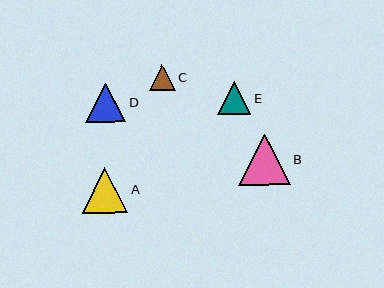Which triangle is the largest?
Triangle B is the largest with a size of approximately 52 pixels.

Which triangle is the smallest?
Triangle C is the smallest with a size of approximately 26 pixels.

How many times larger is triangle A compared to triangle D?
Triangle A is approximately 1.1 times the size of triangle D.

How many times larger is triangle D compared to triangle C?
Triangle D is approximately 1.5 times the size of triangle C.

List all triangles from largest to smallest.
From largest to smallest: B, A, D, E, C.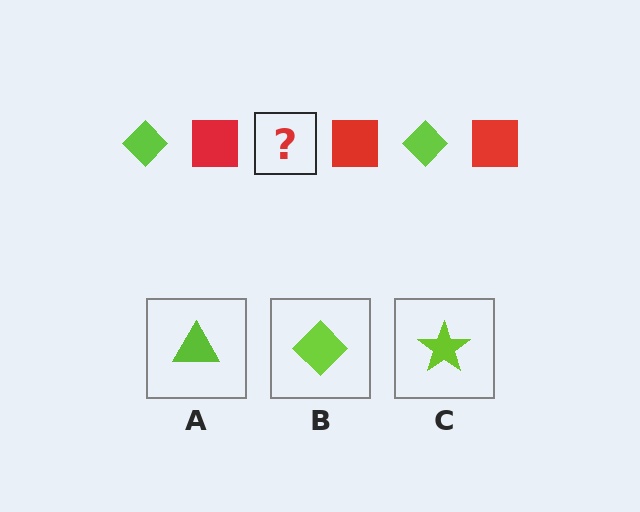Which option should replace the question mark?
Option B.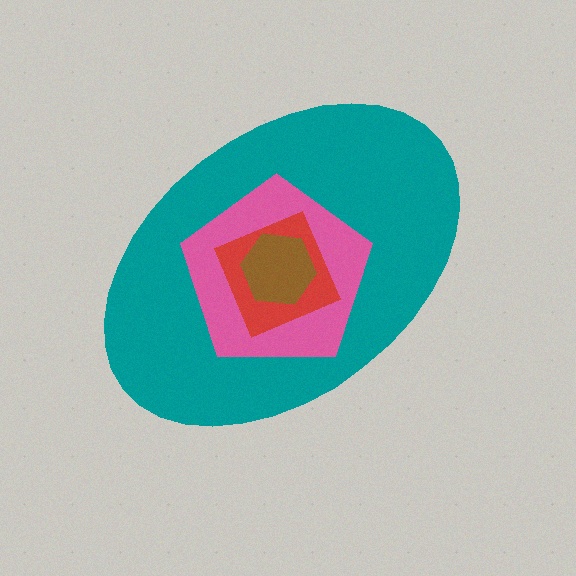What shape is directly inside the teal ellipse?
The pink pentagon.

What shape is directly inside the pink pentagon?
The red diamond.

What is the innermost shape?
The brown hexagon.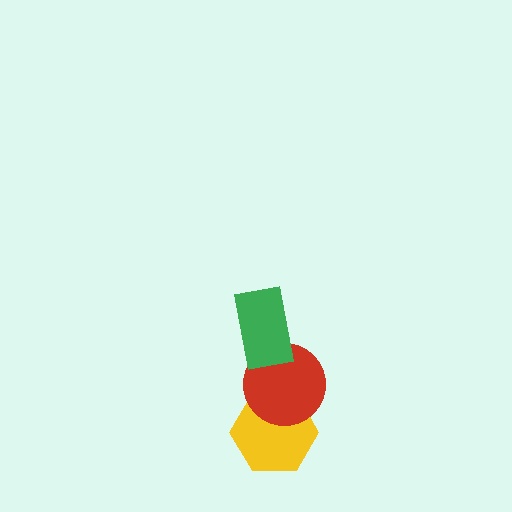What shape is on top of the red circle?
The green rectangle is on top of the red circle.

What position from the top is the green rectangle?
The green rectangle is 1st from the top.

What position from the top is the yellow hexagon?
The yellow hexagon is 3rd from the top.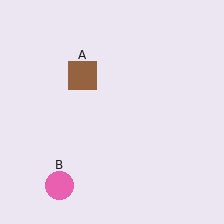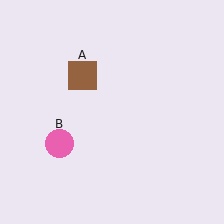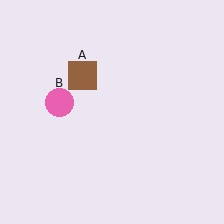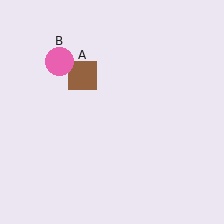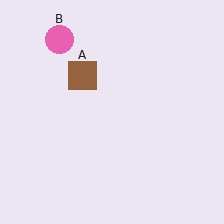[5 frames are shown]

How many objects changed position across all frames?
1 object changed position: pink circle (object B).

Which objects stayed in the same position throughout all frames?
Brown square (object A) remained stationary.